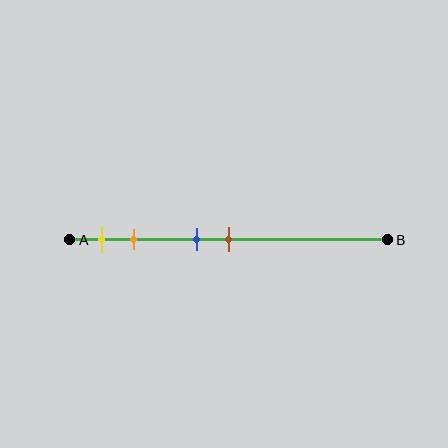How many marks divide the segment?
There are 4 marks dividing the segment.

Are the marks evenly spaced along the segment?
No, the marks are not evenly spaced.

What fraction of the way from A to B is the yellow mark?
The yellow mark is approximately 10% (0.1) of the way from A to B.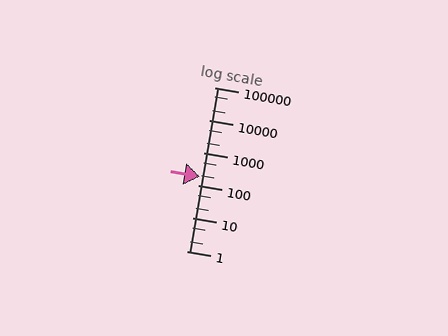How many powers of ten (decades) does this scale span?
The scale spans 5 decades, from 1 to 100000.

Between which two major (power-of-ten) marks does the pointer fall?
The pointer is between 100 and 1000.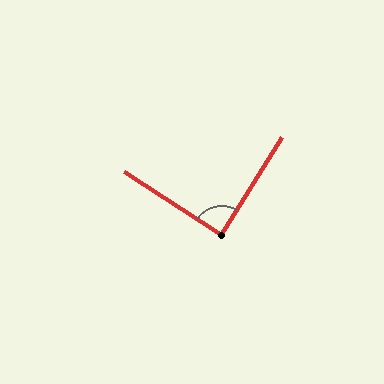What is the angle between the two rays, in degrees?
Approximately 89 degrees.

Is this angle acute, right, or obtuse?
It is approximately a right angle.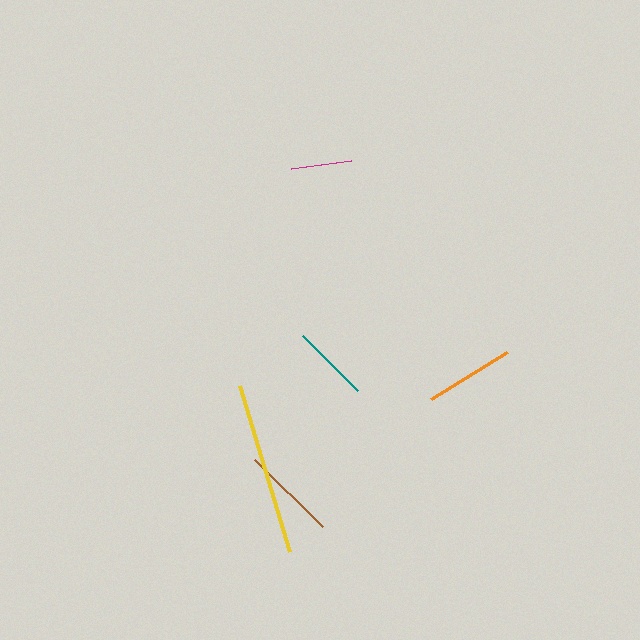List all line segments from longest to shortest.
From longest to shortest: yellow, brown, orange, teal, magenta.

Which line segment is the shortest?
The magenta line is the shortest at approximately 61 pixels.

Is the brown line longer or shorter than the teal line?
The brown line is longer than the teal line.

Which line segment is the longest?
The yellow line is the longest at approximately 174 pixels.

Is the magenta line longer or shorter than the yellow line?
The yellow line is longer than the magenta line.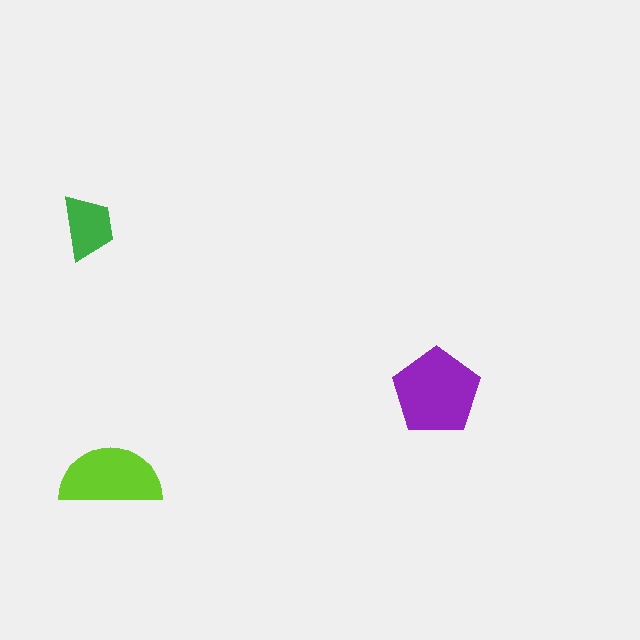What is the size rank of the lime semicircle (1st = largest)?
2nd.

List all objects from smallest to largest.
The green trapezoid, the lime semicircle, the purple pentagon.